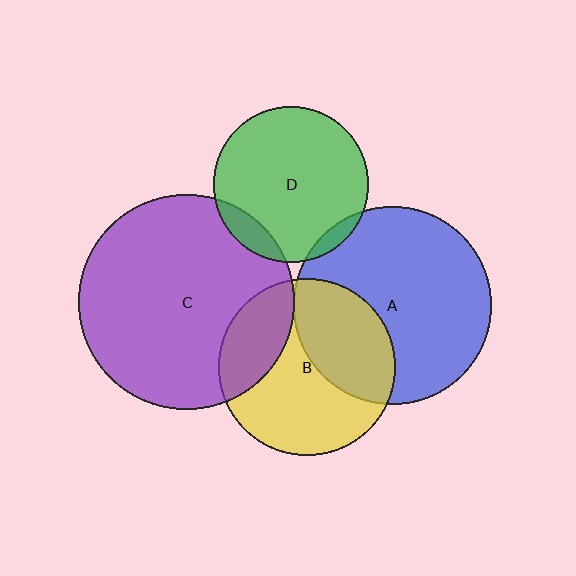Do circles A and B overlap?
Yes.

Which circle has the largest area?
Circle C (purple).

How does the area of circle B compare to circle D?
Approximately 1.3 times.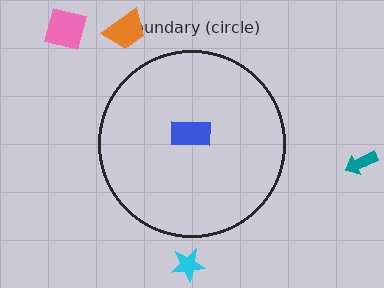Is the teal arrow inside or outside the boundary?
Outside.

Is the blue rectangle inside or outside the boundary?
Inside.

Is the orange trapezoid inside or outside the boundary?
Outside.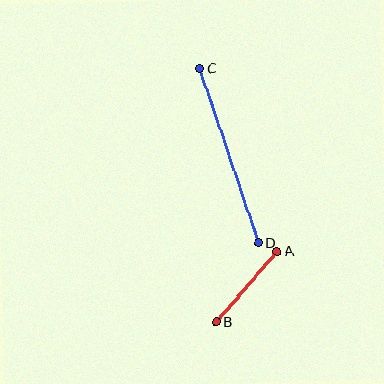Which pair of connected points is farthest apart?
Points C and D are farthest apart.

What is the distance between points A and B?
The distance is approximately 93 pixels.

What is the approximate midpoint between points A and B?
The midpoint is at approximately (247, 287) pixels.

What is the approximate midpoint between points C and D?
The midpoint is at approximately (229, 156) pixels.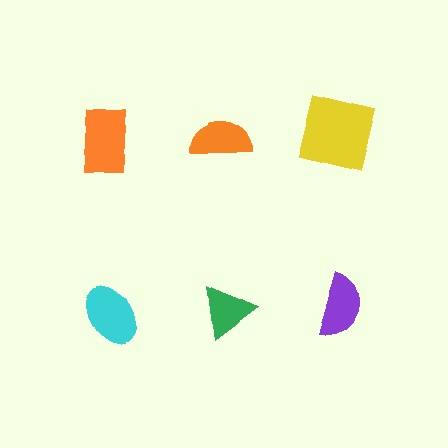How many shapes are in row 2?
3 shapes.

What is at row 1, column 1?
An orange rectangle.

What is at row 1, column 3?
A yellow square.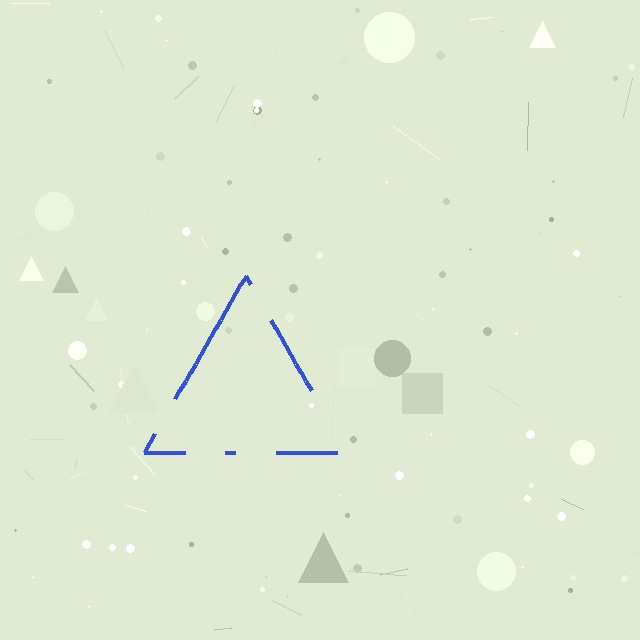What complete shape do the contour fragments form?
The contour fragments form a triangle.